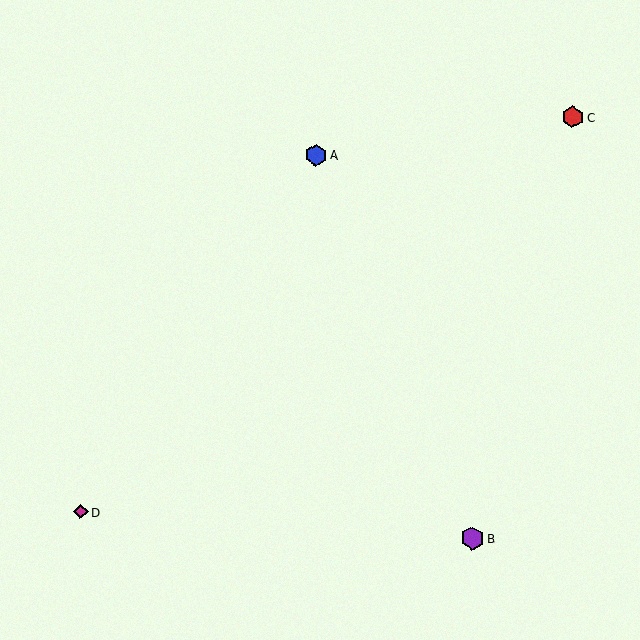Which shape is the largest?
The purple hexagon (labeled B) is the largest.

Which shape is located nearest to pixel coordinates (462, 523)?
The purple hexagon (labeled B) at (473, 538) is nearest to that location.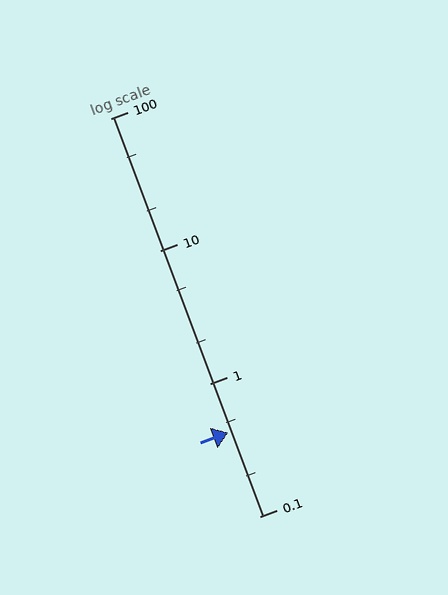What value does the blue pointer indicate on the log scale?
The pointer indicates approximately 0.43.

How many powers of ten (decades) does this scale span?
The scale spans 3 decades, from 0.1 to 100.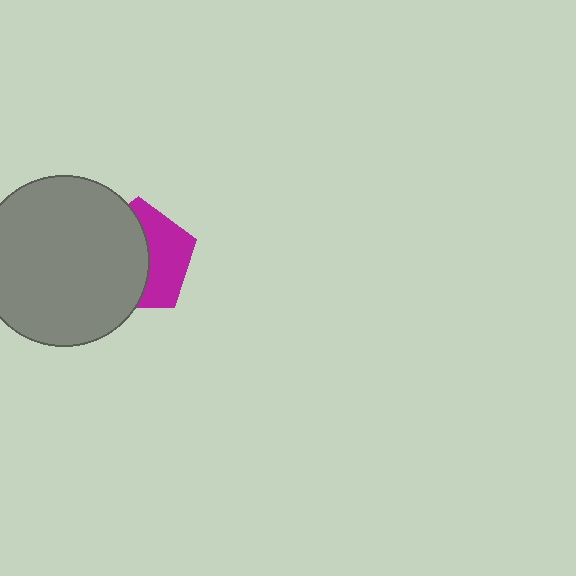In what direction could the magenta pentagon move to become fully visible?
The magenta pentagon could move right. That would shift it out from behind the gray circle entirely.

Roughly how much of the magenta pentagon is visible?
A small part of it is visible (roughly 44%).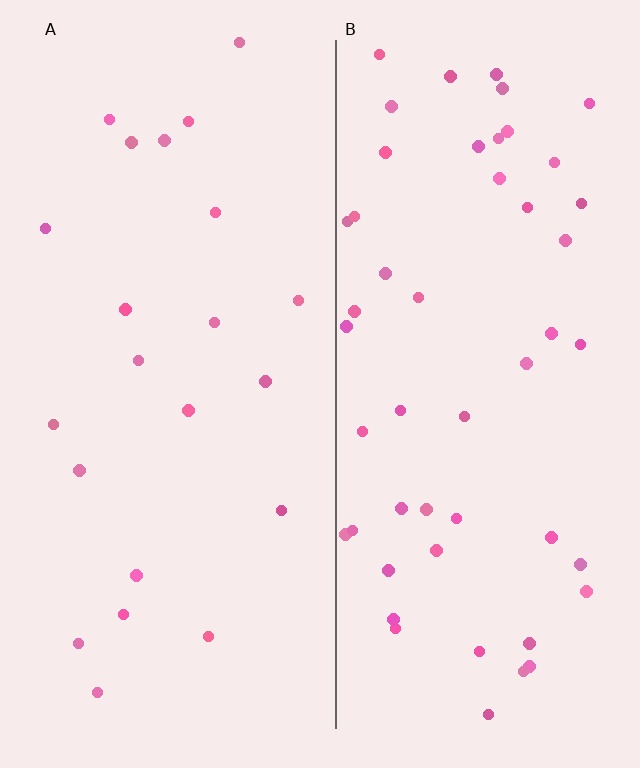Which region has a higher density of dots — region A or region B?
B (the right).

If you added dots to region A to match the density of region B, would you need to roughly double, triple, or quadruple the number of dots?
Approximately double.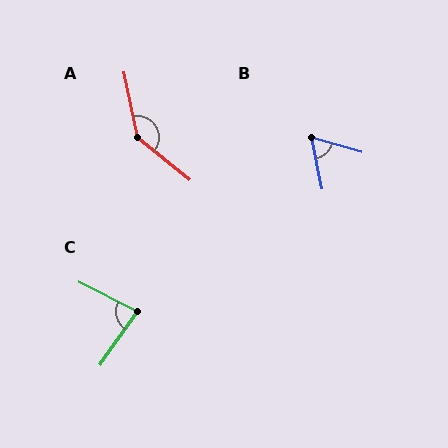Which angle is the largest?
A, at approximately 140 degrees.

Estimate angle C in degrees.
Approximately 81 degrees.